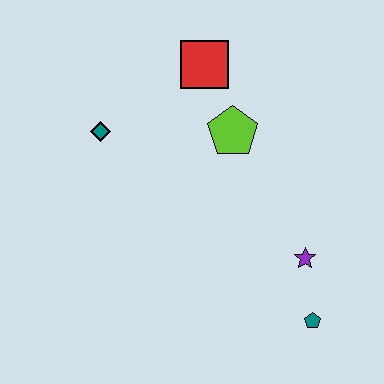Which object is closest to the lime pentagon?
The red square is closest to the lime pentagon.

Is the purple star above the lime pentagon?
No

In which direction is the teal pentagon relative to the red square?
The teal pentagon is below the red square.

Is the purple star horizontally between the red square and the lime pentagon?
No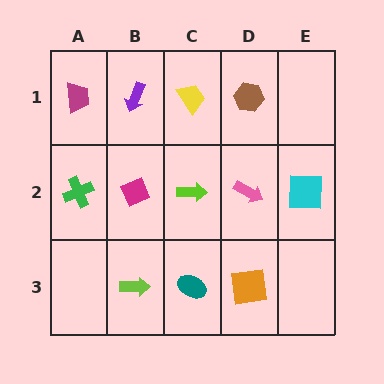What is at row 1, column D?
A brown hexagon.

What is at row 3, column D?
An orange square.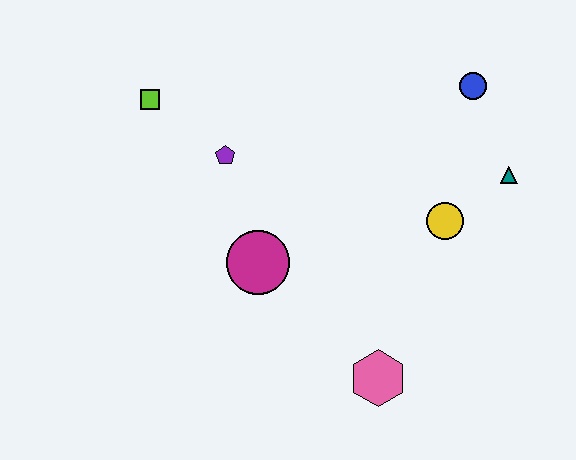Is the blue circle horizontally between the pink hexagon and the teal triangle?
Yes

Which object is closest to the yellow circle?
The teal triangle is closest to the yellow circle.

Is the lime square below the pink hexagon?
No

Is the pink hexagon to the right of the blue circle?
No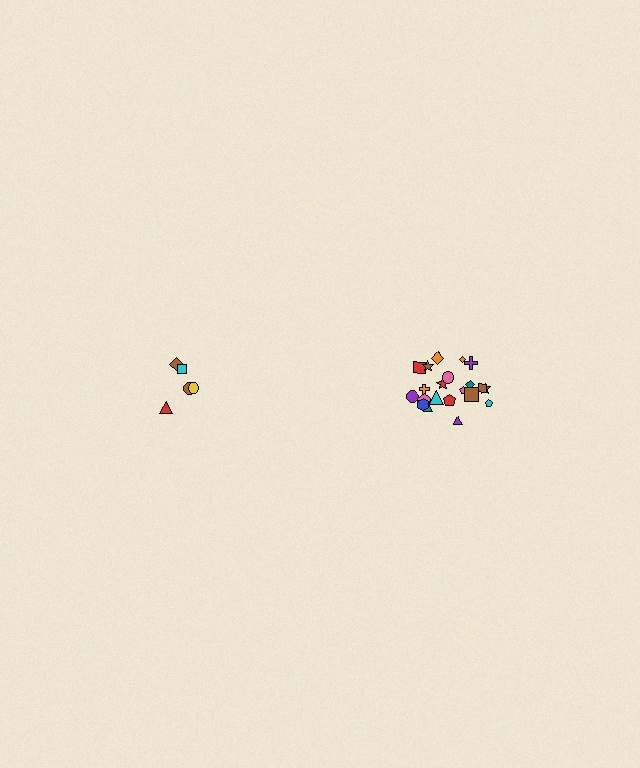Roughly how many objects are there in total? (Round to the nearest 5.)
Roughly 25 objects in total.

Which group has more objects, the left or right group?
The right group.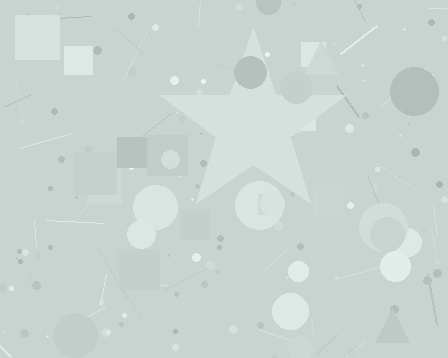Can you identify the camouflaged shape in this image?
The camouflaged shape is a star.